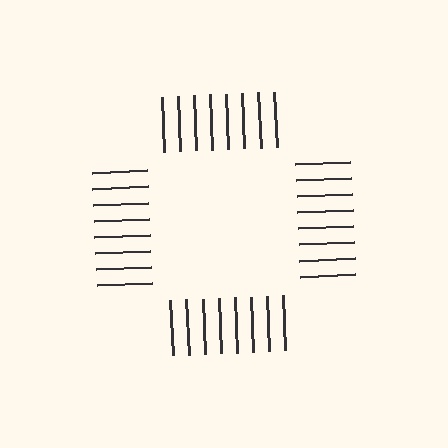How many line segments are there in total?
32 — 8 along each of the 4 edges.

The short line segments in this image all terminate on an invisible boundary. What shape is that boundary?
An illusory square — the line segments terminate on its edges but no continuous stroke is drawn.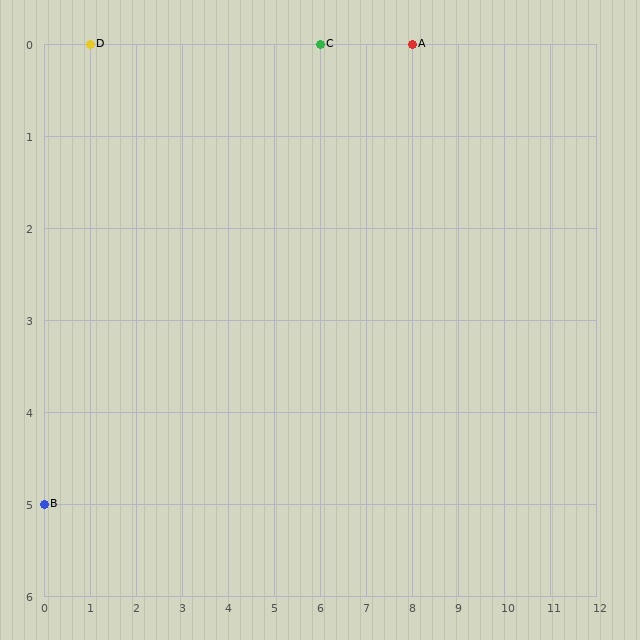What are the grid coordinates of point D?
Point D is at grid coordinates (1, 0).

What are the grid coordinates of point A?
Point A is at grid coordinates (8, 0).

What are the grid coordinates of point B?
Point B is at grid coordinates (0, 5).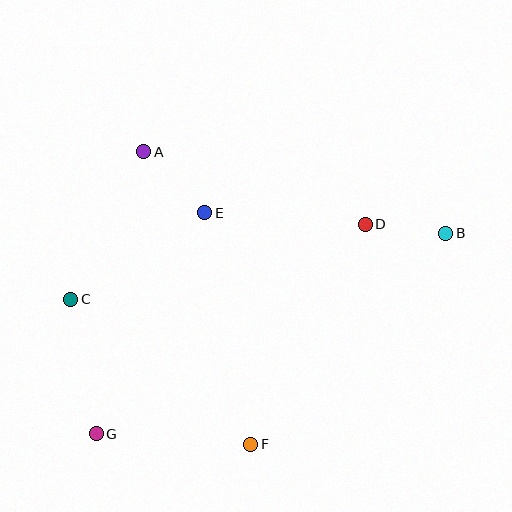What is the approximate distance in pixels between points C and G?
The distance between C and G is approximately 137 pixels.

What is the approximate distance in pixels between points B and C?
The distance between B and C is approximately 381 pixels.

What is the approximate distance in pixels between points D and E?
The distance between D and E is approximately 161 pixels.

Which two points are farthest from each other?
Points B and G are farthest from each other.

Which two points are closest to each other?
Points B and D are closest to each other.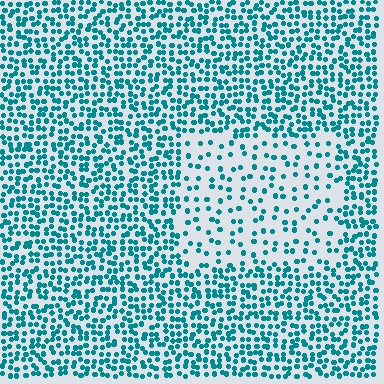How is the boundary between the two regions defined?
The boundary is defined by a change in element density (approximately 2.4x ratio). All elements are the same color, size, and shape.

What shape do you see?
I see a rectangle.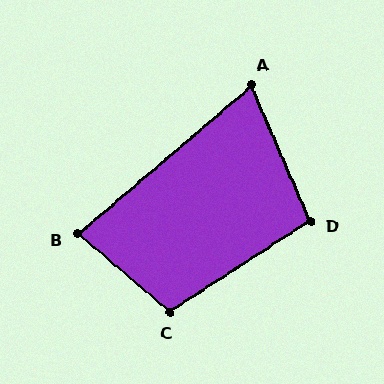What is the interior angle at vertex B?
Approximately 81 degrees (acute).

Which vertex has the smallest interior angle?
A, at approximately 73 degrees.